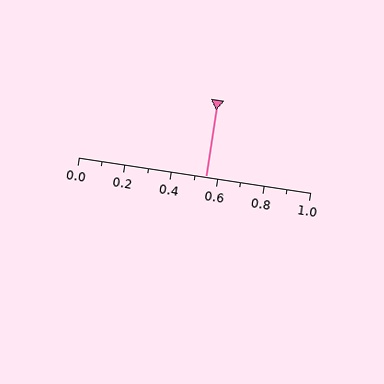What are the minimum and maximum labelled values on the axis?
The axis runs from 0.0 to 1.0.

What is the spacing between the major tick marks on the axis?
The major ticks are spaced 0.2 apart.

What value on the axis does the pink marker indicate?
The marker indicates approximately 0.55.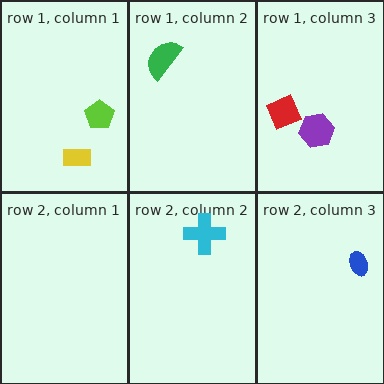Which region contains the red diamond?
The row 1, column 3 region.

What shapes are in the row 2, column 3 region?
The blue ellipse.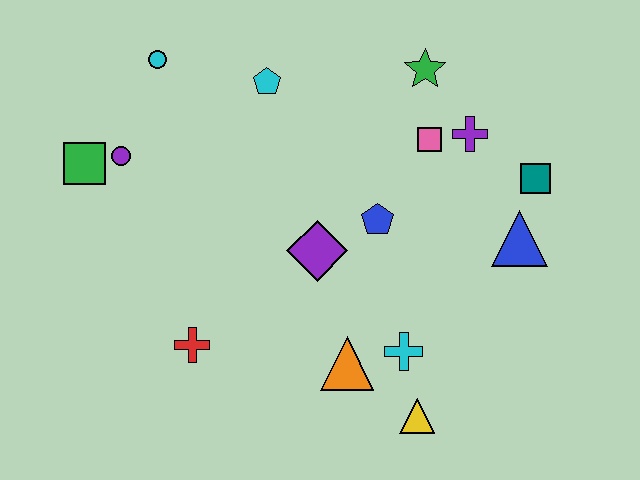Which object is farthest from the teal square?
The green square is farthest from the teal square.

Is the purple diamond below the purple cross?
Yes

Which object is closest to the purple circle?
The green square is closest to the purple circle.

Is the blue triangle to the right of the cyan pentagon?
Yes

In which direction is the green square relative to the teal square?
The green square is to the left of the teal square.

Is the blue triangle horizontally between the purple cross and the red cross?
No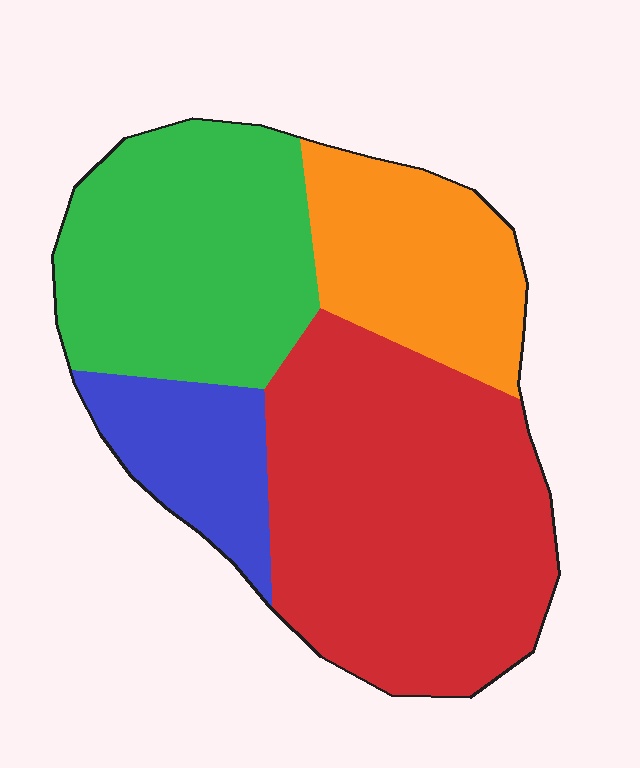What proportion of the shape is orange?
Orange takes up between a sixth and a third of the shape.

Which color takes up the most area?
Red, at roughly 40%.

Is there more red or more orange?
Red.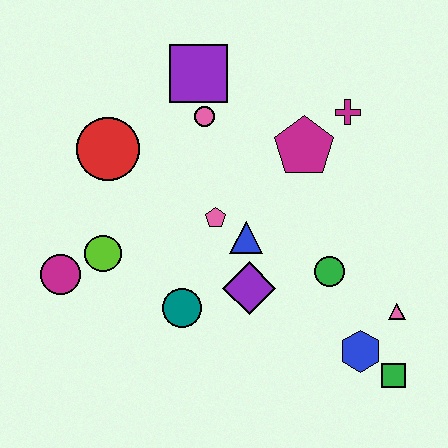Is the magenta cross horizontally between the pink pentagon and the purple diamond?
No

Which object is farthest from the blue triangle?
The green square is farthest from the blue triangle.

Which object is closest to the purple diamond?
The blue triangle is closest to the purple diamond.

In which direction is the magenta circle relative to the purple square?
The magenta circle is below the purple square.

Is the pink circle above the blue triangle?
Yes